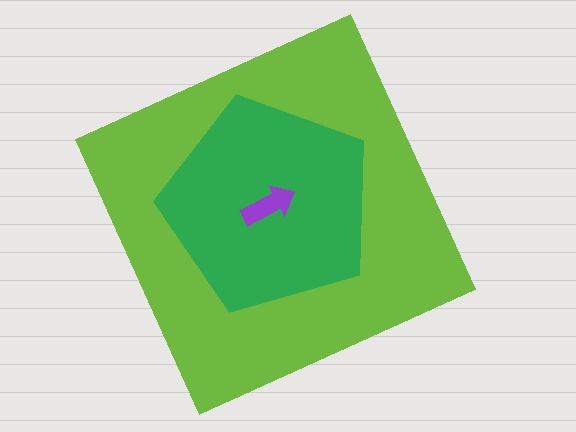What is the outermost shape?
The lime square.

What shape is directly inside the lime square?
The green pentagon.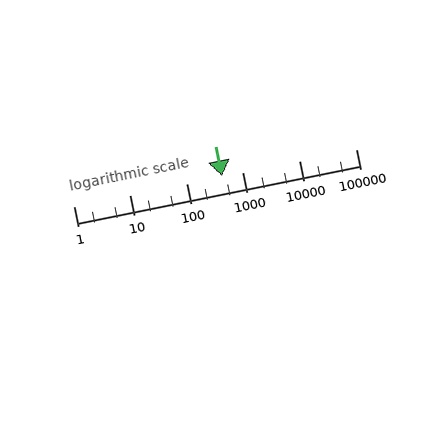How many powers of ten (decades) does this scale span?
The scale spans 5 decades, from 1 to 100000.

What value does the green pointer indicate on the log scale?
The pointer indicates approximately 430.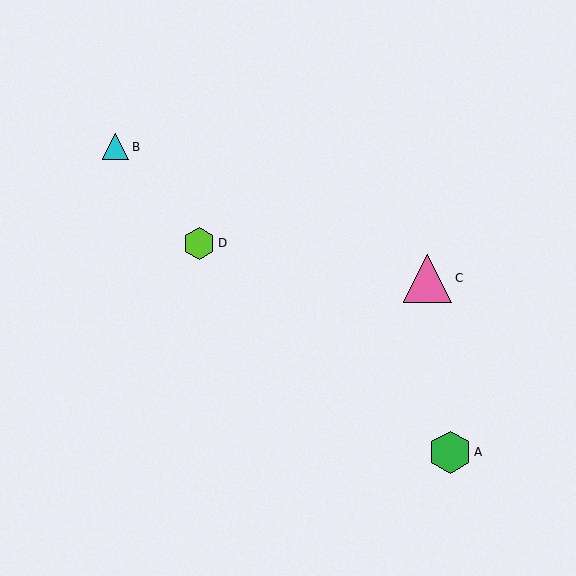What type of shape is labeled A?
Shape A is a green hexagon.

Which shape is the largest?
The pink triangle (labeled C) is the largest.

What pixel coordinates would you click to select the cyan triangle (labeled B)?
Click at (116, 147) to select the cyan triangle B.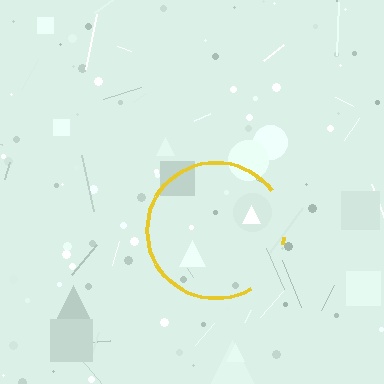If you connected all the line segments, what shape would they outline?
They would outline a circle.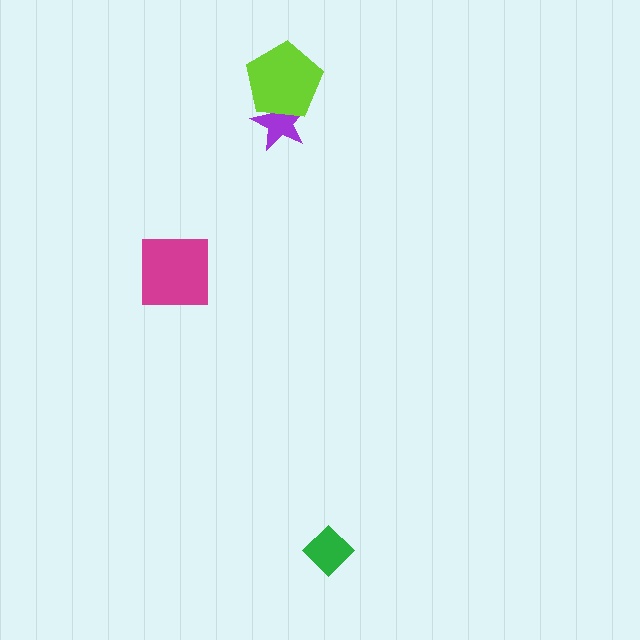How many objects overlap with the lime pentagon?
1 object overlaps with the lime pentagon.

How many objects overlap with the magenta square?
0 objects overlap with the magenta square.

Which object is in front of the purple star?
The lime pentagon is in front of the purple star.